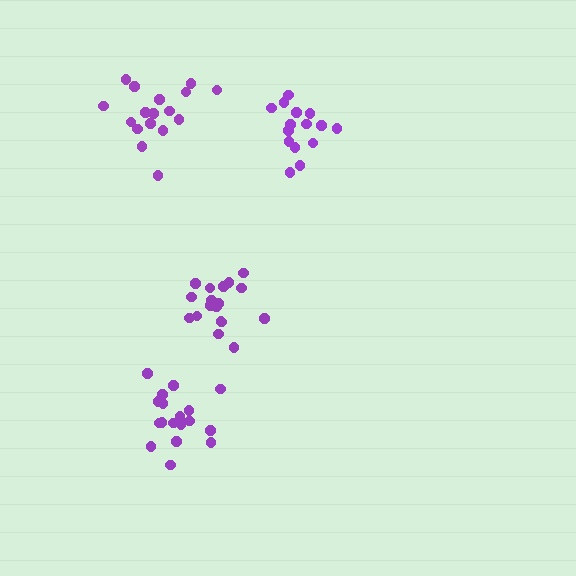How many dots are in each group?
Group 1: 17 dots, Group 2: 18 dots, Group 3: 18 dots, Group 4: 15 dots (68 total).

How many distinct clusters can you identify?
There are 4 distinct clusters.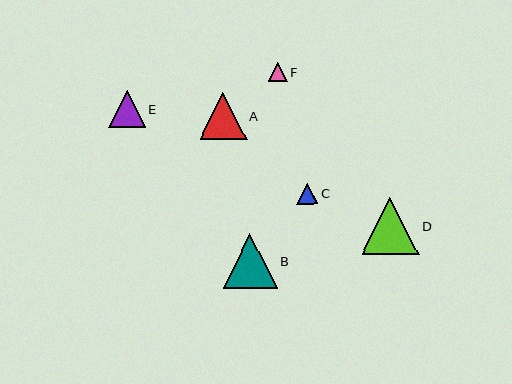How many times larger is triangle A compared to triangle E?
Triangle A is approximately 1.3 times the size of triangle E.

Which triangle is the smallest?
Triangle F is the smallest with a size of approximately 19 pixels.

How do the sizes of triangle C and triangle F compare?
Triangle C and triangle F are approximately the same size.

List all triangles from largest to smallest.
From largest to smallest: D, B, A, E, C, F.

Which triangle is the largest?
Triangle D is the largest with a size of approximately 57 pixels.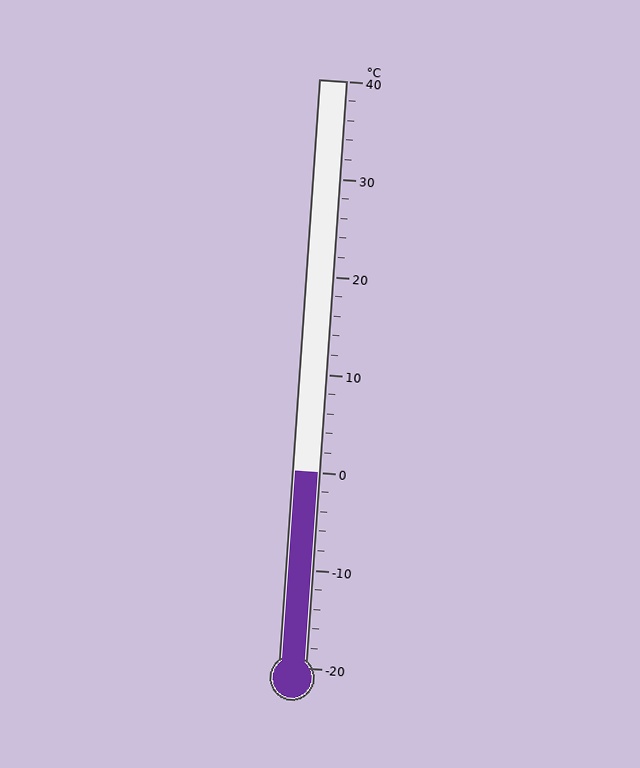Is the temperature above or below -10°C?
The temperature is above -10°C.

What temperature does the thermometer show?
The thermometer shows approximately 0°C.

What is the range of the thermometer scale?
The thermometer scale ranges from -20°C to 40°C.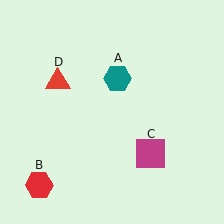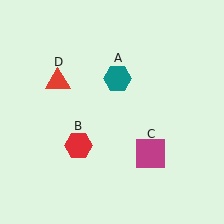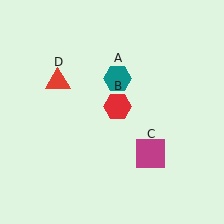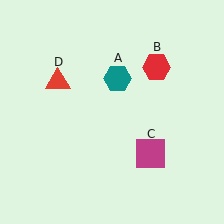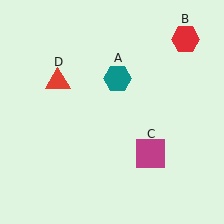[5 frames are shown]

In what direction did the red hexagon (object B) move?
The red hexagon (object B) moved up and to the right.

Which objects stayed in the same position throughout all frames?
Teal hexagon (object A) and magenta square (object C) and red triangle (object D) remained stationary.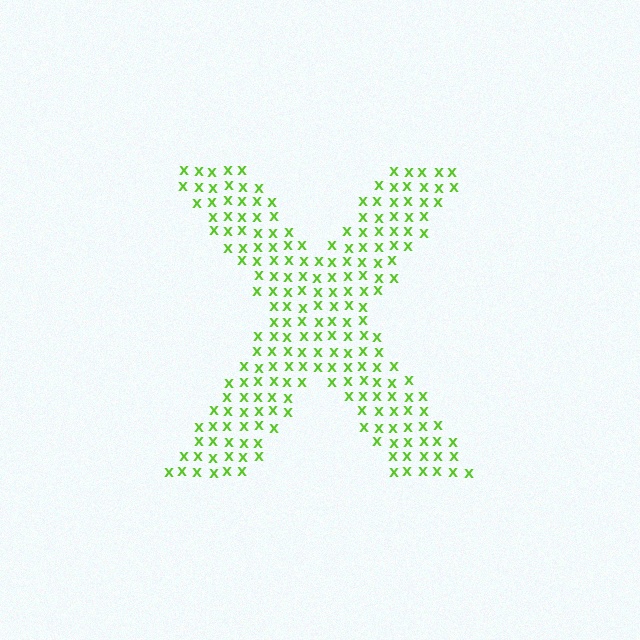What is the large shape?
The large shape is the letter X.